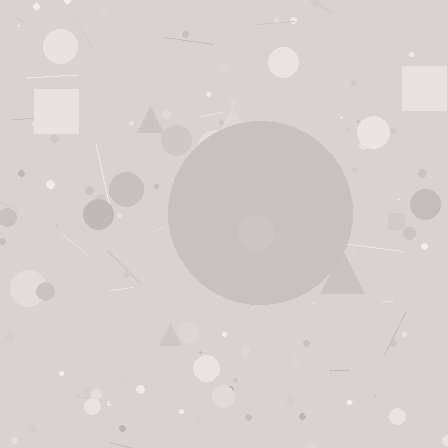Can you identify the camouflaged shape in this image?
The camouflaged shape is a circle.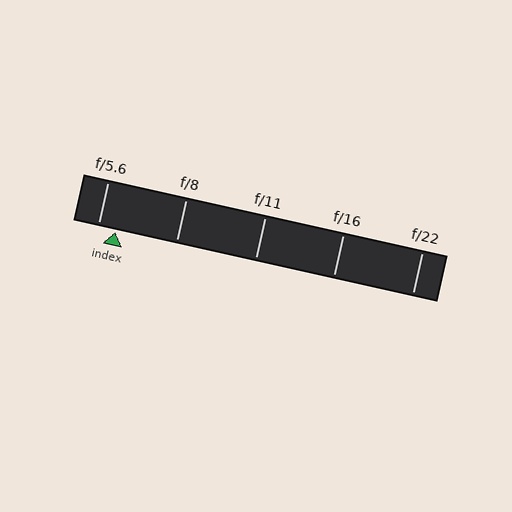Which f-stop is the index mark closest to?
The index mark is closest to f/5.6.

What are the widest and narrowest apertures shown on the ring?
The widest aperture shown is f/5.6 and the narrowest is f/22.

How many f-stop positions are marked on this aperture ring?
There are 5 f-stop positions marked.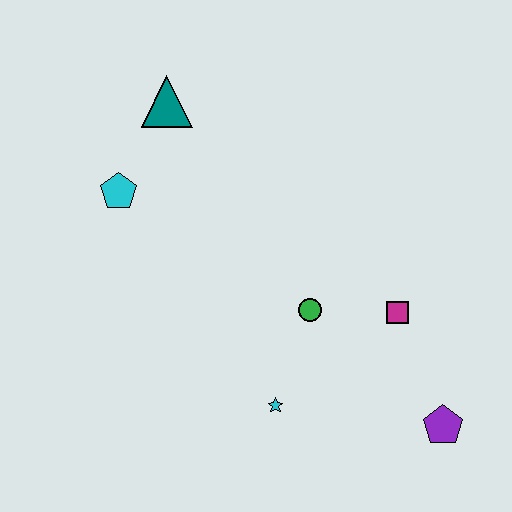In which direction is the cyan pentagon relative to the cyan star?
The cyan pentagon is above the cyan star.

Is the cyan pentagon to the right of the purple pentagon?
No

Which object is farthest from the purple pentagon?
The teal triangle is farthest from the purple pentagon.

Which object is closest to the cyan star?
The green circle is closest to the cyan star.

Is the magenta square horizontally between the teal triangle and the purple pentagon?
Yes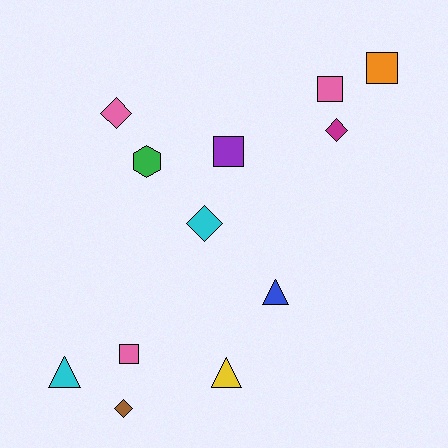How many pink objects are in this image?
There are 3 pink objects.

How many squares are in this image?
There are 4 squares.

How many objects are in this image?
There are 12 objects.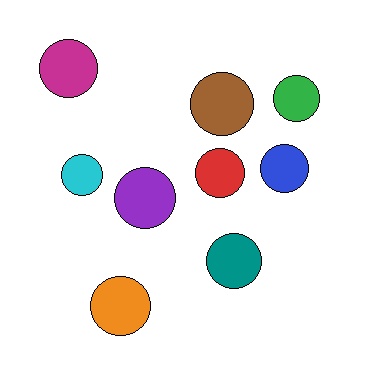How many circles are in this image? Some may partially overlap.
There are 9 circles.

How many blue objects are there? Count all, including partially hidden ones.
There is 1 blue object.